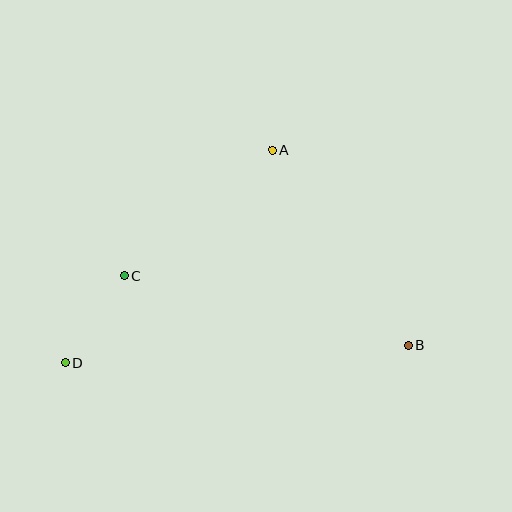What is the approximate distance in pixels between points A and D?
The distance between A and D is approximately 296 pixels.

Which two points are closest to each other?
Points C and D are closest to each other.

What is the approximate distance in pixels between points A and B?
The distance between A and B is approximately 238 pixels.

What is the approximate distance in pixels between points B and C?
The distance between B and C is approximately 292 pixels.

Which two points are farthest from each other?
Points B and D are farthest from each other.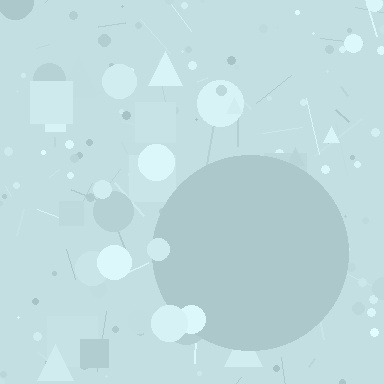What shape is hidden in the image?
A circle is hidden in the image.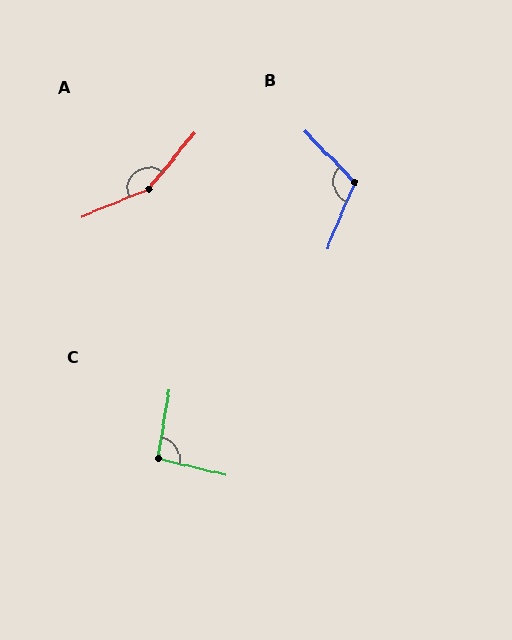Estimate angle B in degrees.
Approximately 112 degrees.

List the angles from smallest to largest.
C (94°), B (112°), A (152°).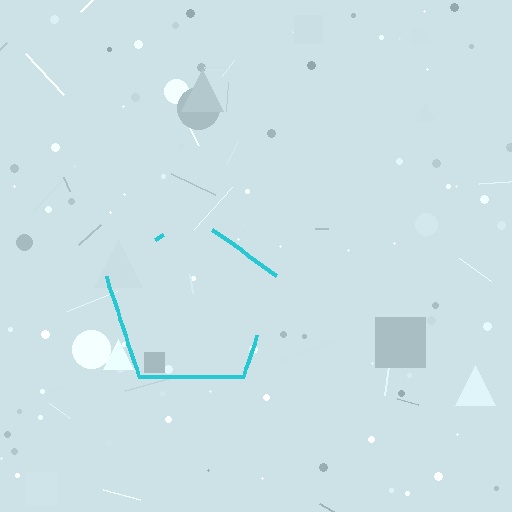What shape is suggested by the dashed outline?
The dashed outline suggests a pentagon.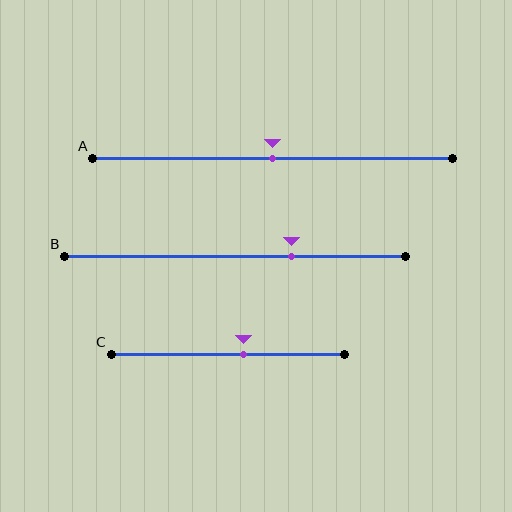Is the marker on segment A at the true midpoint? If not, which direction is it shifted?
Yes, the marker on segment A is at the true midpoint.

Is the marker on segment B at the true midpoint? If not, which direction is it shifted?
No, the marker on segment B is shifted to the right by about 16% of the segment length.